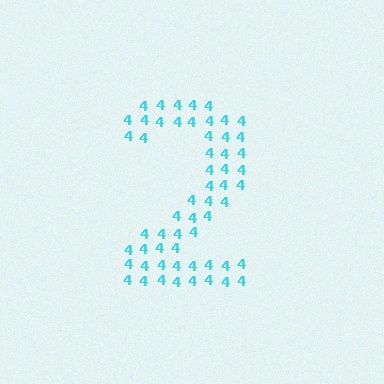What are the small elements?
The small elements are digit 4's.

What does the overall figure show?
The overall figure shows the digit 2.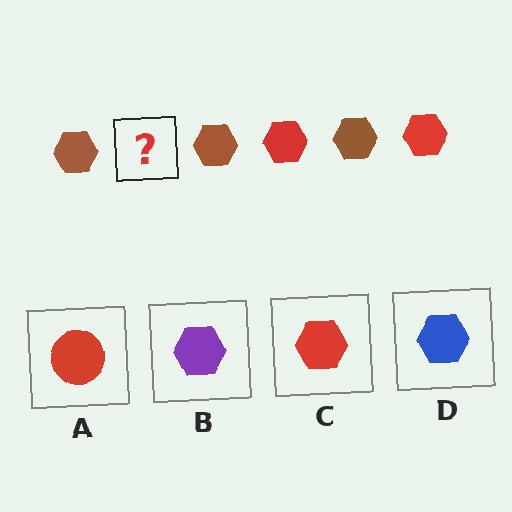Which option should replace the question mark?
Option C.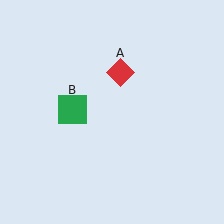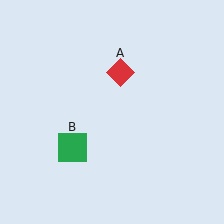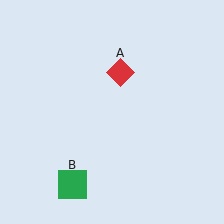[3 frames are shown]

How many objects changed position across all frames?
1 object changed position: green square (object B).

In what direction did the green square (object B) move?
The green square (object B) moved down.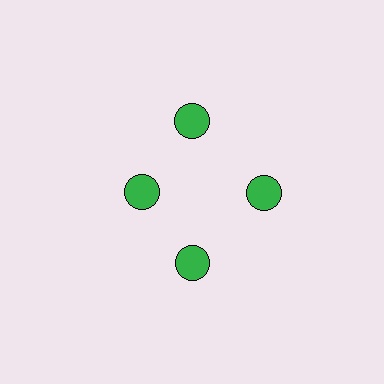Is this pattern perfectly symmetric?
No. The 4 green circles are arranged in a ring, but one element near the 9 o'clock position is pulled inward toward the center, breaking the 4-fold rotational symmetry.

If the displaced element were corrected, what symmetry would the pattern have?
It would have 4-fold rotational symmetry — the pattern would map onto itself every 90 degrees.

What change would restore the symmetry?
The symmetry would be restored by moving it outward, back onto the ring so that all 4 circles sit at equal angles and equal distance from the center.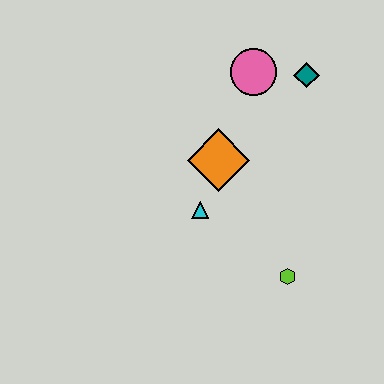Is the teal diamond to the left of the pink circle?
No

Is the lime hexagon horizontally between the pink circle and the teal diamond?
Yes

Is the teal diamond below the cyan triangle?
No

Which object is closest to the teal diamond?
The pink circle is closest to the teal diamond.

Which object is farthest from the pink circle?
The lime hexagon is farthest from the pink circle.